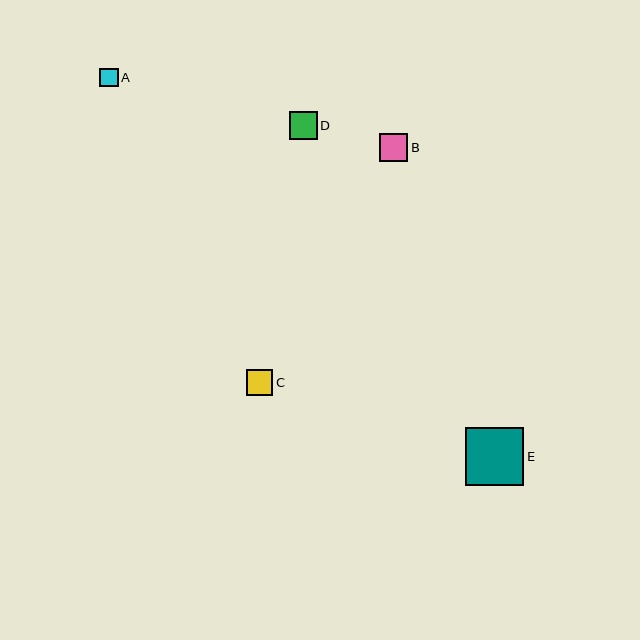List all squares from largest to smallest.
From largest to smallest: E, B, D, C, A.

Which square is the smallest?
Square A is the smallest with a size of approximately 18 pixels.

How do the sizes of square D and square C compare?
Square D and square C are approximately the same size.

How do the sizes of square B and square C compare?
Square B and square C are approximately the same size.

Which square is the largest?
Square E is the largest with a size of approximately 58 pixels.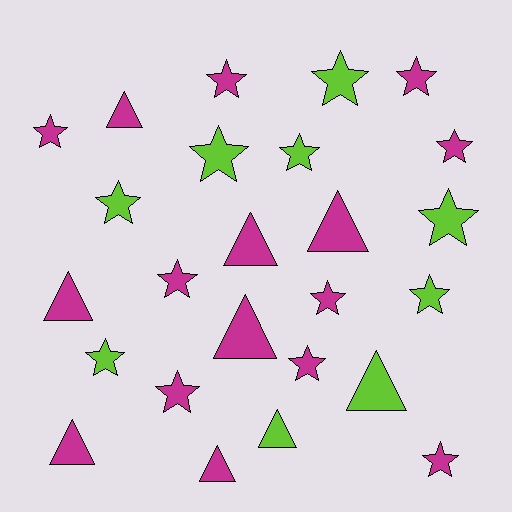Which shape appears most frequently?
Star, with 16 objects.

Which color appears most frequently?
Magenta, with 16 objects.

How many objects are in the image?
There are 25 objects.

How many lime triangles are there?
There are 2 lime triangles.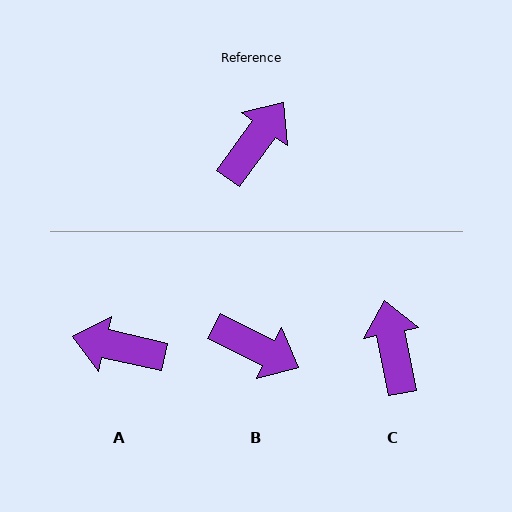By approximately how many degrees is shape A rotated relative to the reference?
Approximately 113 degrees counter-clockwise.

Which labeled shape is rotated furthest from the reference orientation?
A, about 113 degrees away.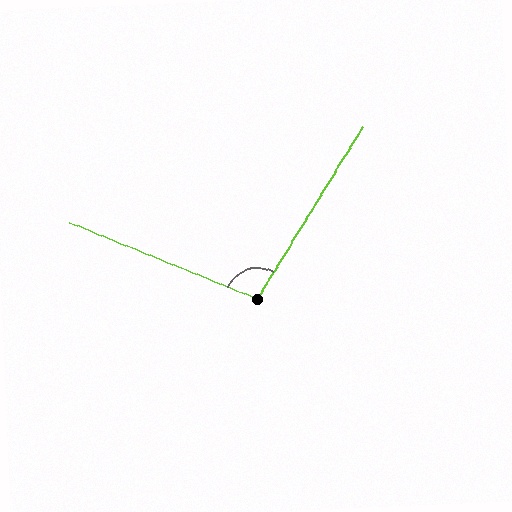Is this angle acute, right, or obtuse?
It is obtuse.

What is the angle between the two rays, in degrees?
Approximately 99 degrees.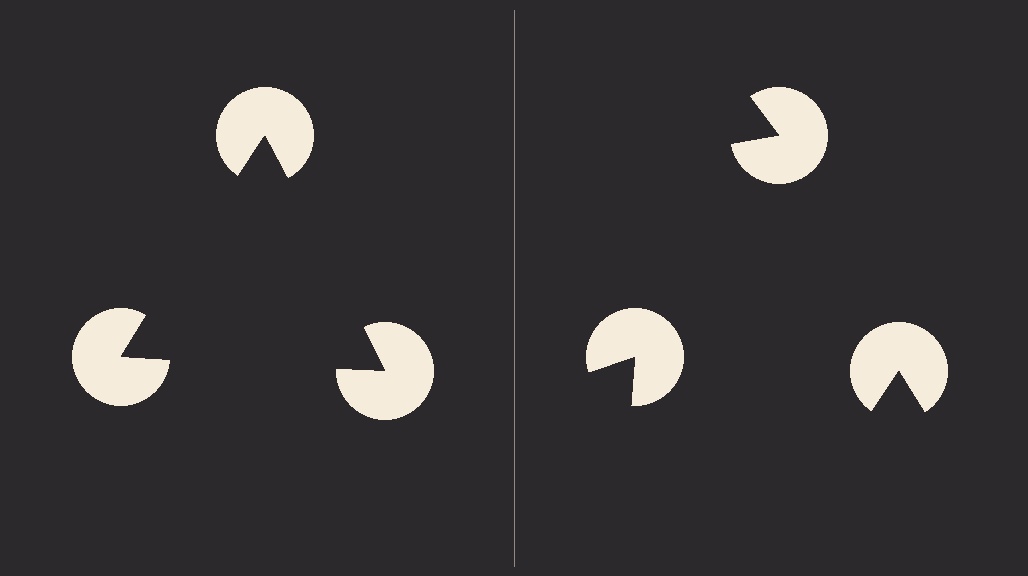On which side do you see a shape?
An illusory triangle appears on the left side. On the right side the wedge cuts are rotated, so no coherent shape forms.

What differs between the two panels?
The pac-man discs are positioned identically on both sides; only the wedge orientations differ. On the left they align to a triangle; on the right they are misaligned.